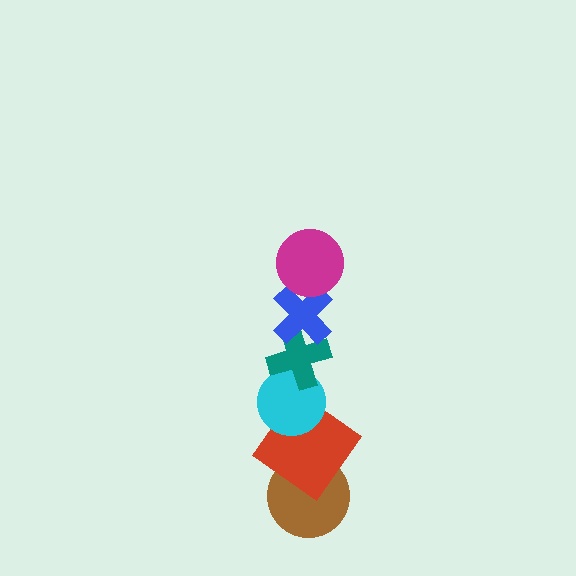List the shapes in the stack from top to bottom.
From top to bottom: the magenta circle, the blue cross, the teal cross, the cyan circle, the red diamond, the brown circle.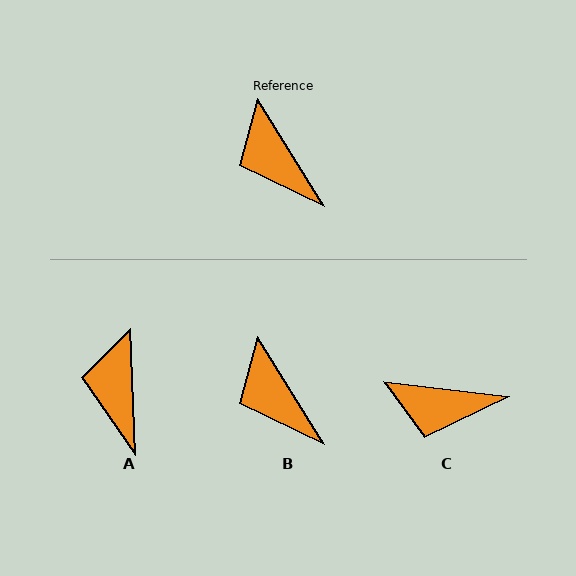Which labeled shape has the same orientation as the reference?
B.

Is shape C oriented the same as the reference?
No, it is off by about 51 degrees.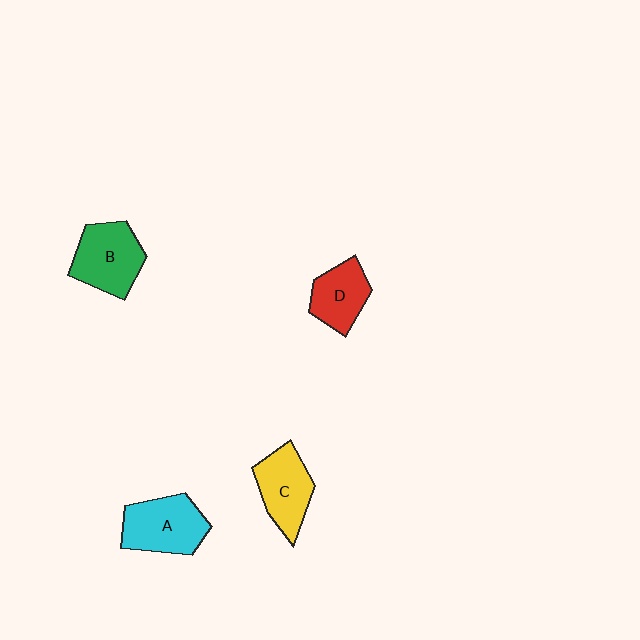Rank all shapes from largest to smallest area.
From largest to smallest: A (cyan), B (green), C (yellow), D (red).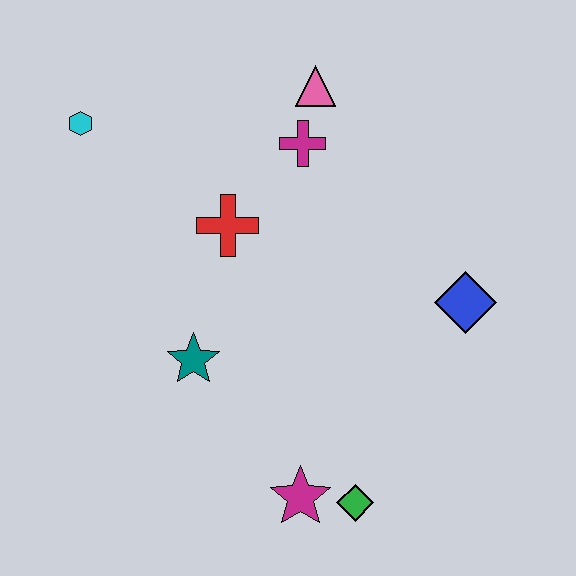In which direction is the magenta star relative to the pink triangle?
The magenta star is below the pink triangle.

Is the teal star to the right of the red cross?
No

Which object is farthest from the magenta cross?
The green diamond is farthest from the magenta cross.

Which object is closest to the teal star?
The red cross is closest to the teal star.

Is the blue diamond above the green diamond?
Yes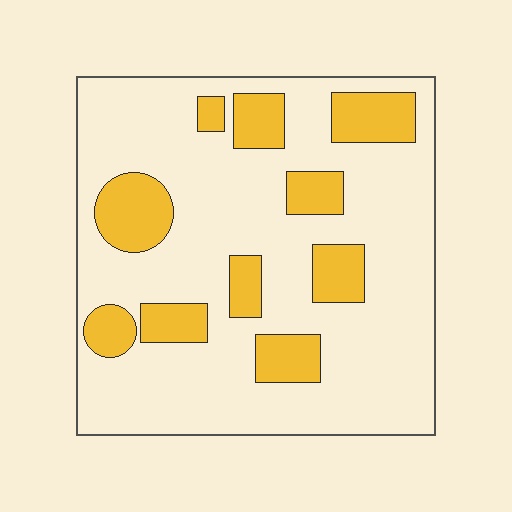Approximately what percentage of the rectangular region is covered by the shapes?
Approximately 25%.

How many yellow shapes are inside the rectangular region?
10.